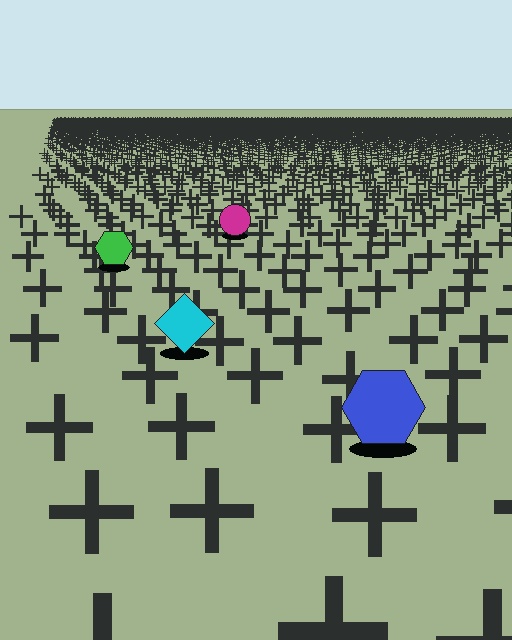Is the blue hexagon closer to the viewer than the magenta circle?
Yes. The blue hexagon is closer — you can tell from the texture gradient: the ground texture is coarser near it.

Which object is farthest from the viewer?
The magenta circle is farthest from the viewer. It appears smaller and the ground texture around it is denser.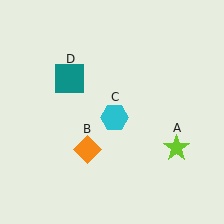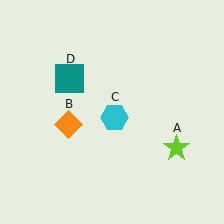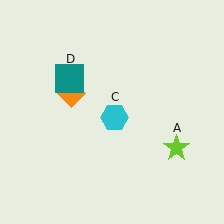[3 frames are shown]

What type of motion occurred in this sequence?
The orange diamond (object B) rotated clockwise around the center of the scene.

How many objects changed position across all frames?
1 object changed position: orange diamond (object B).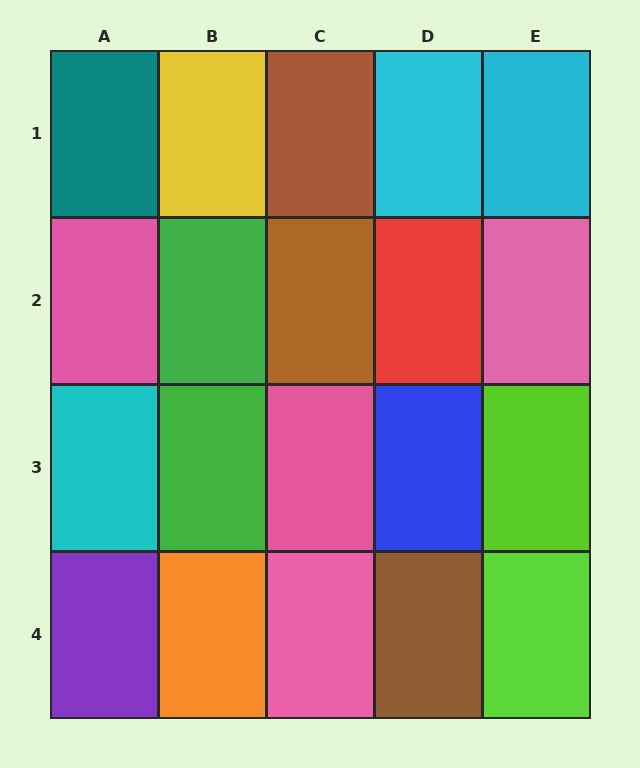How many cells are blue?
1 cell is blue.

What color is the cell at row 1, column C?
Brown.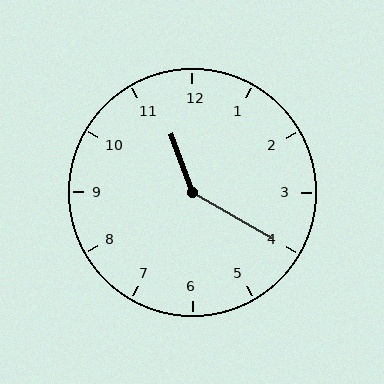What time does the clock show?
11:20.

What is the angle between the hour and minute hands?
Approximately 140 degrees.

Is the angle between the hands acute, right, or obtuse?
It is obtuse.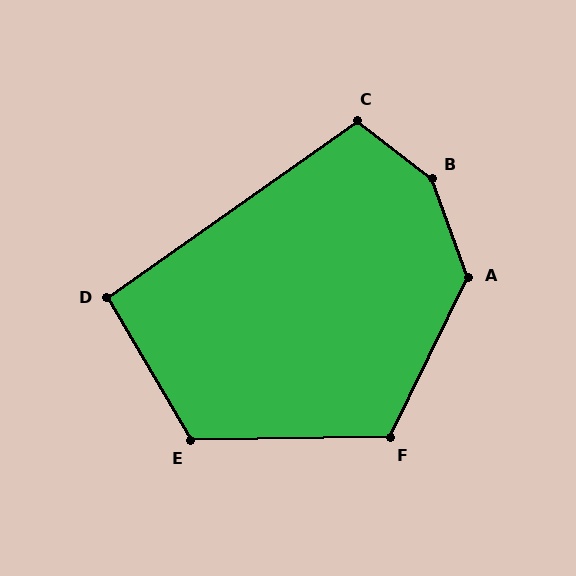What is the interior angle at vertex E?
Approximately 119 degrees (obtuse).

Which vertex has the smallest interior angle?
D, at approximately 95 degrees.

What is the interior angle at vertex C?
Approximately 107 degrees (obtuse).